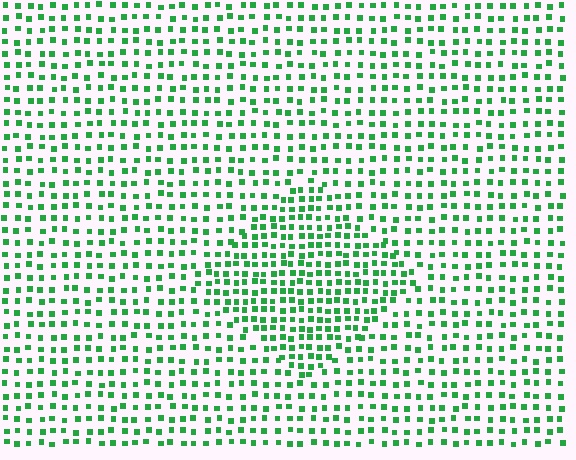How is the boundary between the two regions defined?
The boundary is defined by a change in element density (approximately 1.6x ratio). All elements are the same color, size, and shape.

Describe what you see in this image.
The image contains small green elements arranged at two different densities. A diamond-shaped region is visible where the elements are more densely packed than the surrounding area.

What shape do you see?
I see a diamond.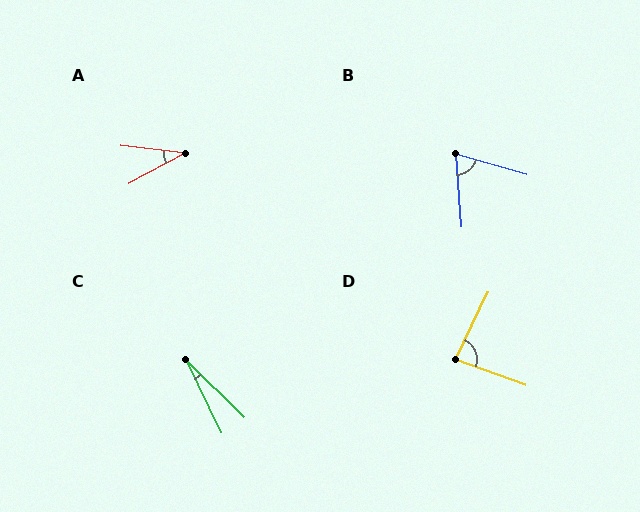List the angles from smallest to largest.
C (19°), A (35°), B (70°), D (84°).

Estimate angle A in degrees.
Approximately 35 degrees.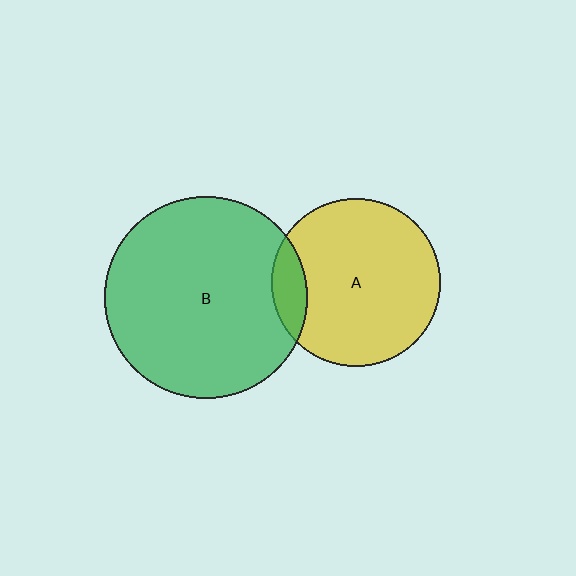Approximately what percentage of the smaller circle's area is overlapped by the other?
Approximately 10%.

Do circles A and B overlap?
Yes.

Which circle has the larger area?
Circle B (green).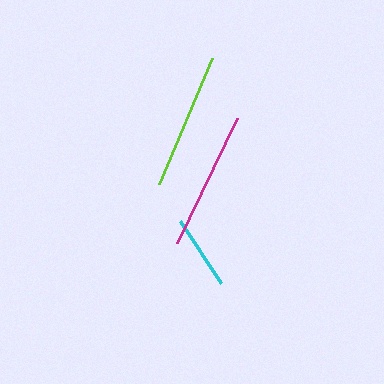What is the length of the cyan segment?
The cyan segment is approximately 75 pixels long.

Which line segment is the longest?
The magenta line is the longest at approximately 139 pixels.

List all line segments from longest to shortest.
From longest to shortest: magenta, lime, cyan.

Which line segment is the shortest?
The cyan line is the shortest at approximately 75 pixels.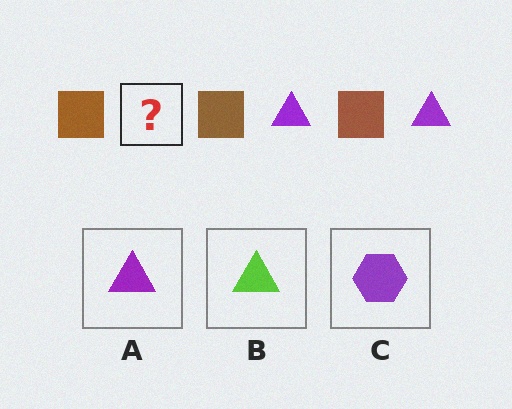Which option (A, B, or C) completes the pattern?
A.